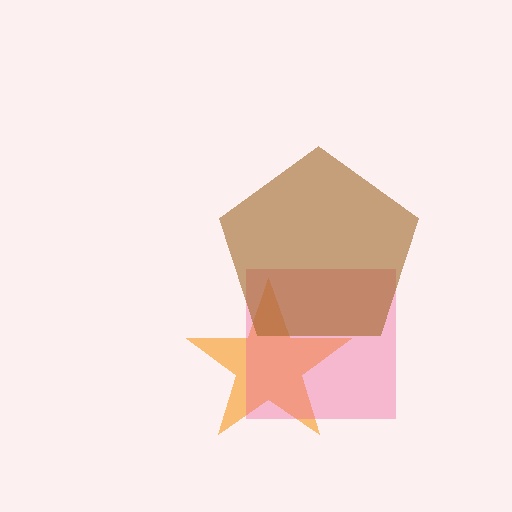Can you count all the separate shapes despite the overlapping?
Yes, there are 3 separate shapes.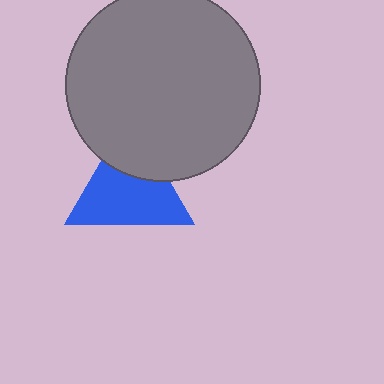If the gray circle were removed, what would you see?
You would see the complete blue triangle.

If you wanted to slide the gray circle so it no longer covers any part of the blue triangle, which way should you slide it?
Slide it up — that is the most direct way to separate the two shapes.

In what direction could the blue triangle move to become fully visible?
The blue triangle could move down. That would shift it out from behind the gray circle entirely.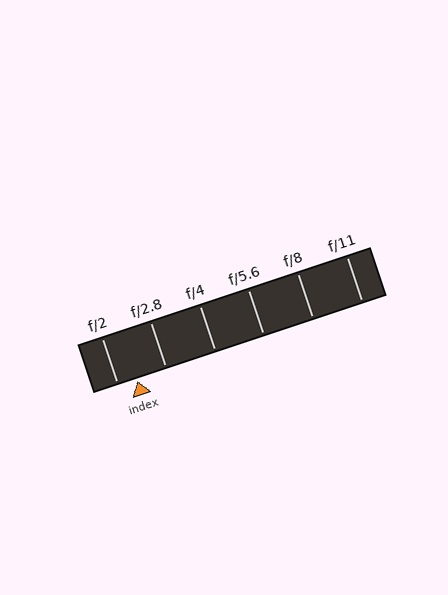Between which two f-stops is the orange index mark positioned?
The index mark is between f/2 and f/2.8.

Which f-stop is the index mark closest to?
The index mark is closest to f/2.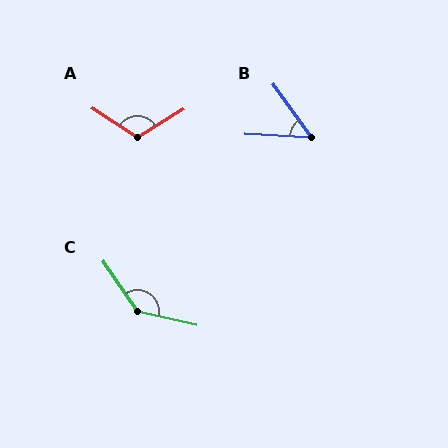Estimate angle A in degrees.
Approximately 116 degrees.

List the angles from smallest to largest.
B (52°), A (116°), C (137°).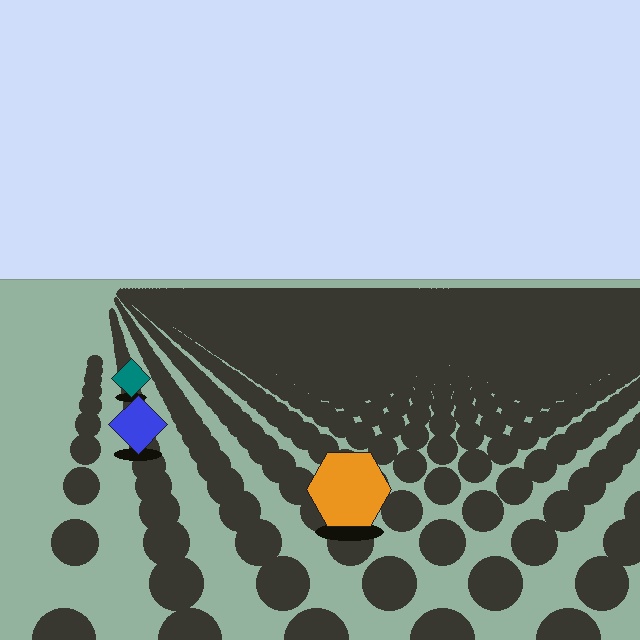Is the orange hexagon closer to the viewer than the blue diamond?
Yes. The orange hexagon is closer — you can tell from the texture gradient: the ground texture is coarser near it.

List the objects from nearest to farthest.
From nearest to farthest: the orange hexagon, the blue diamond, the teal diamond.